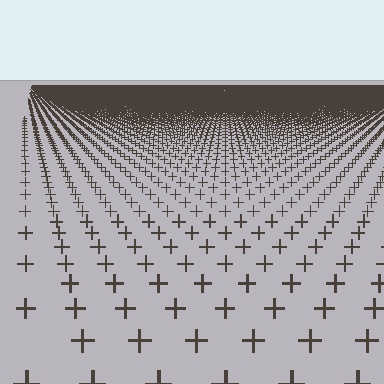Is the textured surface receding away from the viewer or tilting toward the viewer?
The surface is receding away from the viewer. Texture elements get smaller and denser toward the top.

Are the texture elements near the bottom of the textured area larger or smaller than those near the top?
Larger. Near the bottom, elements are closer to the viewer and appear at a bigger on-screen size.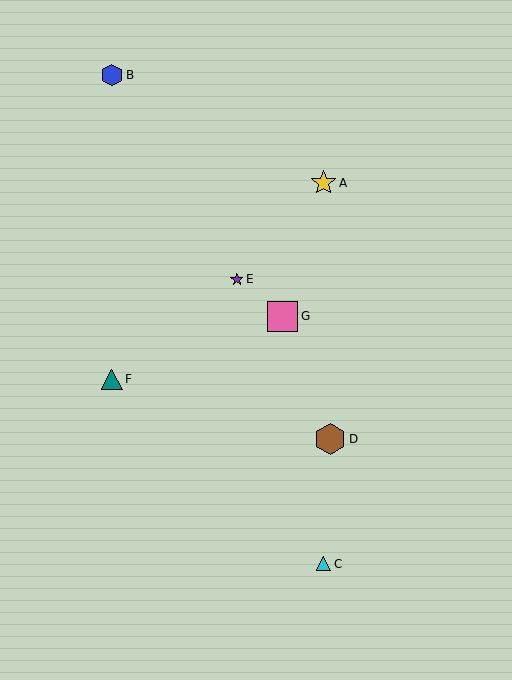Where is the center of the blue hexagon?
The center of the blue hexagon is at (112, 75).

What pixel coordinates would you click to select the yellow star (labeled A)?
Click at (324, 183) to select the yellow star A.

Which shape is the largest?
The brown hexagon (labeled D) is the largest.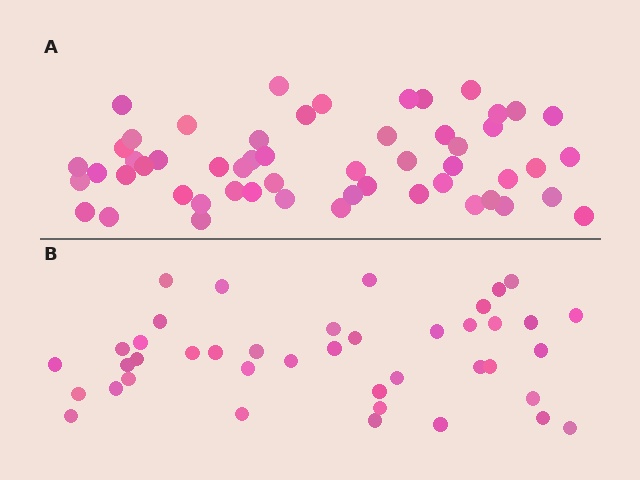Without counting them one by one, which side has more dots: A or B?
Region A (the top region) has more dots.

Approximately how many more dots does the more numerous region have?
Region A has approximately 15 more dots than region B.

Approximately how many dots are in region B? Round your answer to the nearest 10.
About 40 dots. (The exact count is 41, which rounds to 40.)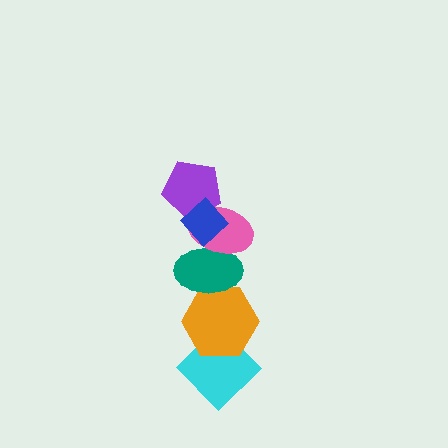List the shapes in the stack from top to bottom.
From top to bottom: the blue diamond, the purple pentagon, the pink ellipse, the teal ellipse, the orange hexagon, the cyan diamond.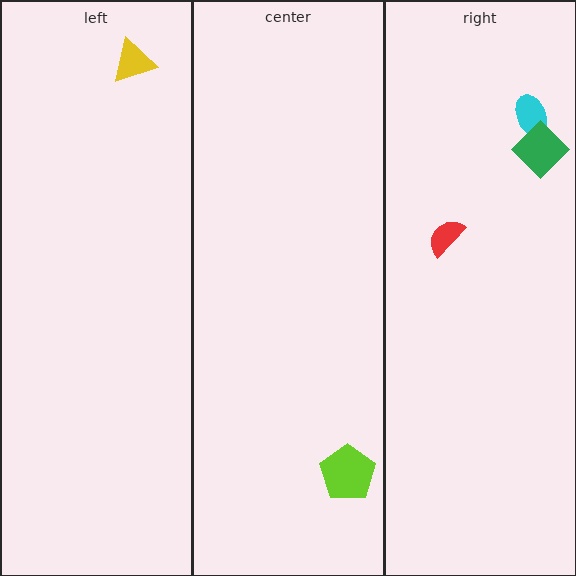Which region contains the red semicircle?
The right region.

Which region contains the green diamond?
The right region.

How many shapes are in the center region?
1.